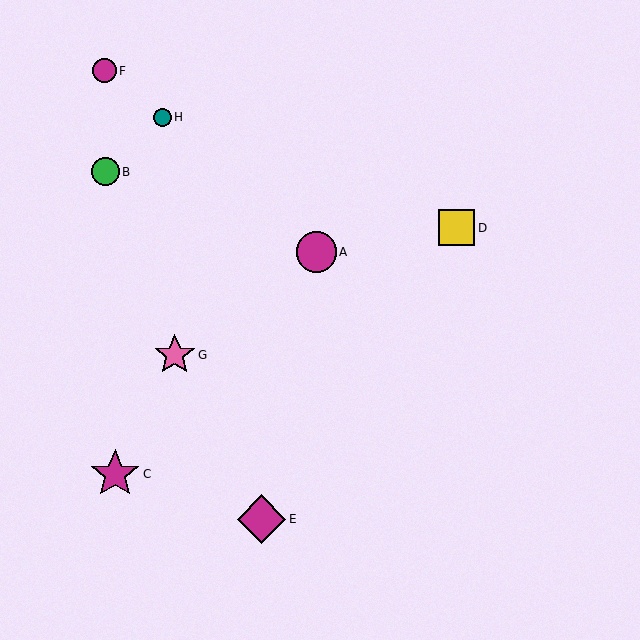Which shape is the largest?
The magenta star (labeled C) is the largest.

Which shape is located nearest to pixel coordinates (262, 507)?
The magenta diamond (labeled E) at (261, 519) is nearest to that location.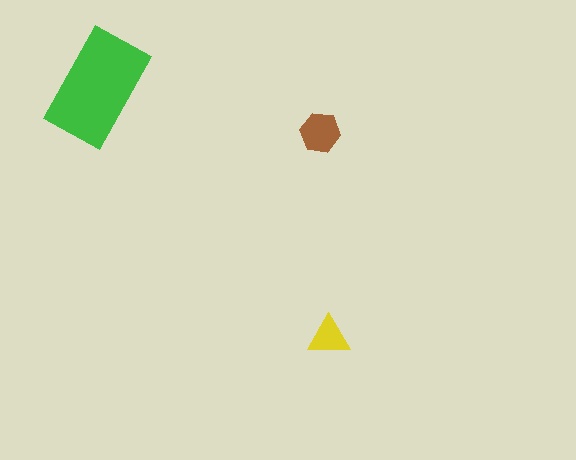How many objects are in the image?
There are 3 objects in the image.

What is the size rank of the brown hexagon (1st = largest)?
2nd.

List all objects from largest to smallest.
The green rectangle, the brown hexagon, the yellow triangle.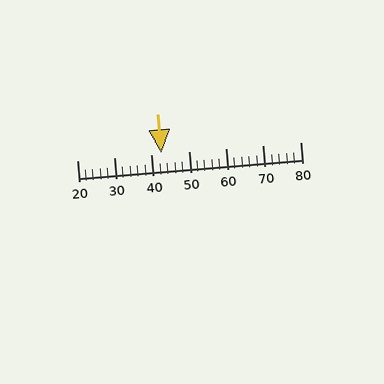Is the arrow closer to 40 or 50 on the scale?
The arrow is closer to 40.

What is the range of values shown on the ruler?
The ruler shows values from 20 to 80.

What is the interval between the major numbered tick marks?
The major tick marks are spaced 10 units apart.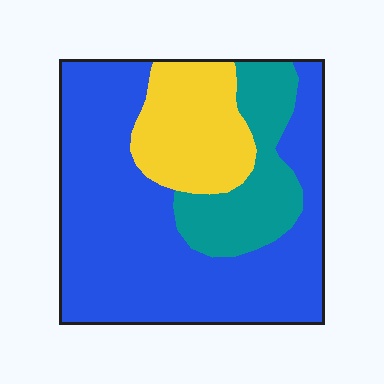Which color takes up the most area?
Blue, at roughly 60%.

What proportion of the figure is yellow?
Yellow covers 19% of the figure.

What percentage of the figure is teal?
Teal covers 18% of the figure.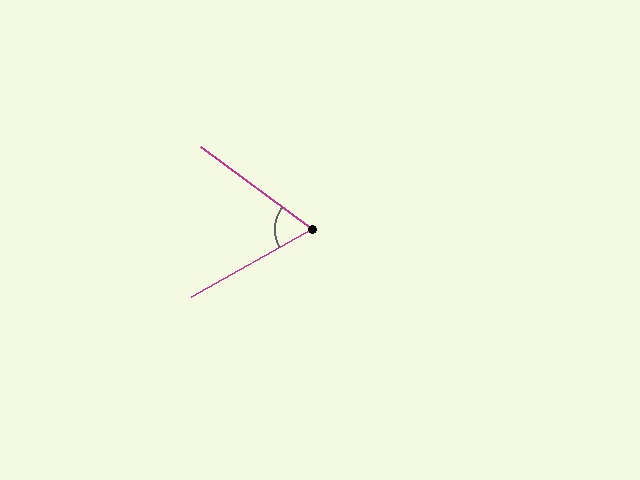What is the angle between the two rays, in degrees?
Approximately 66 degrees.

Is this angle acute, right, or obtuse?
It is acute.